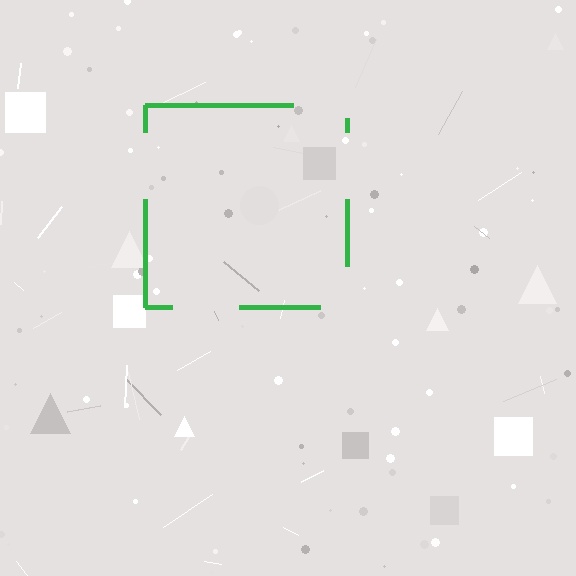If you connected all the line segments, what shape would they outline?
They would outline a square.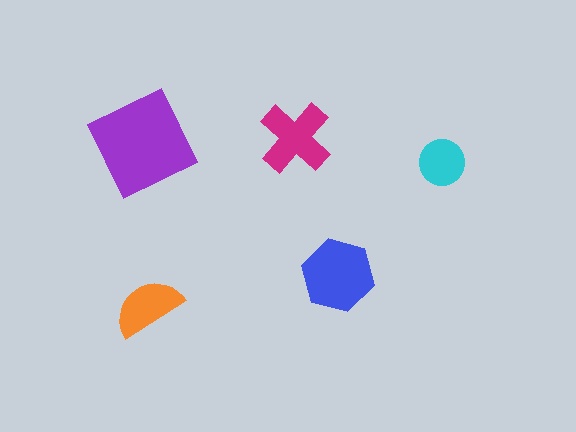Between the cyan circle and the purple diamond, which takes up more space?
The purple diamond.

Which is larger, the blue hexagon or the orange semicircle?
The blue hexagon.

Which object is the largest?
The purple diamond.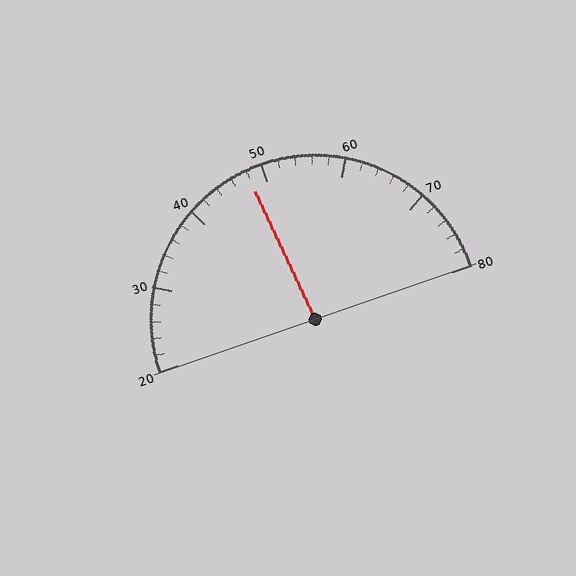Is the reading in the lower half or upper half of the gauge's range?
The reading is in the lower half of the range (20 to 80).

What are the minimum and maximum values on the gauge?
The gauge ranges from 20 to 80.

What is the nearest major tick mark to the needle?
The nearest major tick mark is 50.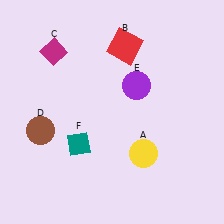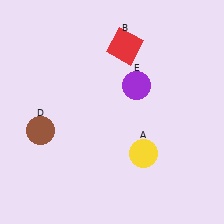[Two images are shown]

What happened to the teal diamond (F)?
The teal diamond (F) was removed in Image 2. It was in the bottom-left area of Image 1.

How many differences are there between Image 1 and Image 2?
There are 2 differences between the two images.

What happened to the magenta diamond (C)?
The magenta diamond (C) was removed in Image 2. It was in the top-left area of Image 1.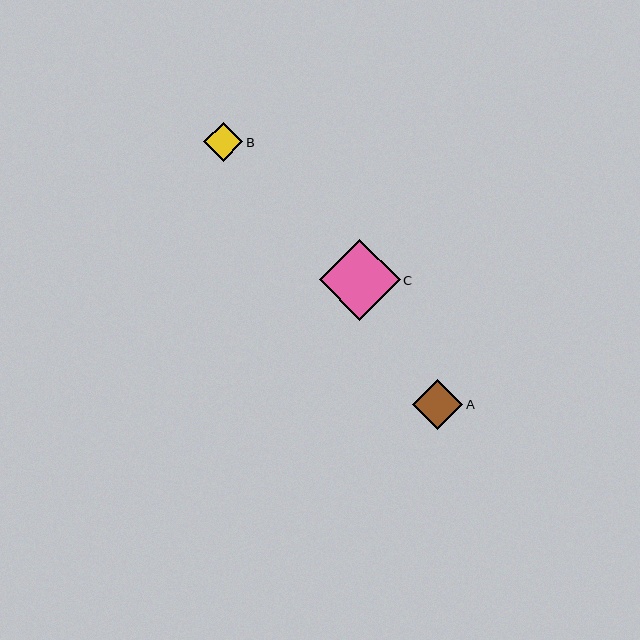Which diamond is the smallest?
Diamond B is the smallest with a size of approximately 39 pixels.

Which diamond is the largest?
Diamond C is the largest with a size of approximately 81 pixels.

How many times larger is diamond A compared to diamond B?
Diamond A is approximately 1.3 times the size of diamond B.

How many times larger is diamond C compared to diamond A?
Diamond C is approximately 1.6 times the size of diamond A.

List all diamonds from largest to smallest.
From largest to smallest: C, A, B.